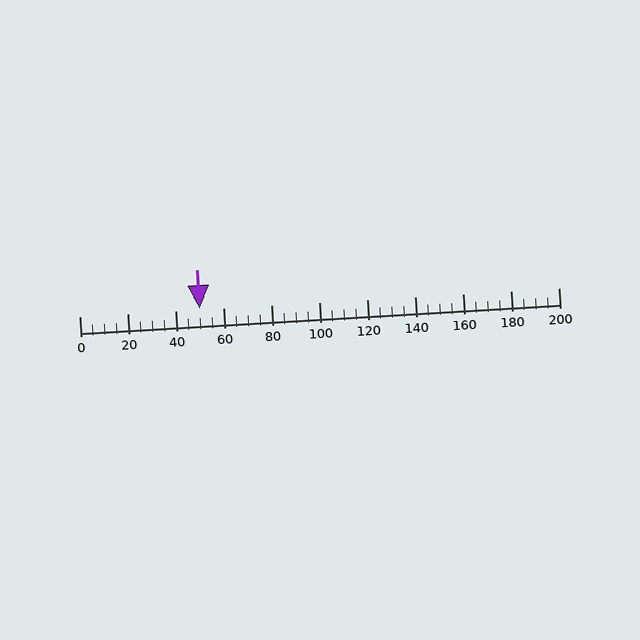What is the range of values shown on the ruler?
The ruler shows values from 0 to 200.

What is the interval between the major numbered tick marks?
The major tick marks are spaced 20 units apart.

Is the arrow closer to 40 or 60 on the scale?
The arrow is closer to 60.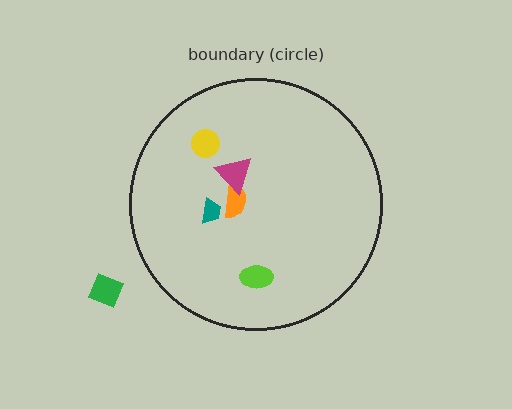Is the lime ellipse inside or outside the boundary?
Inside.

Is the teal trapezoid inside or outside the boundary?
Inside.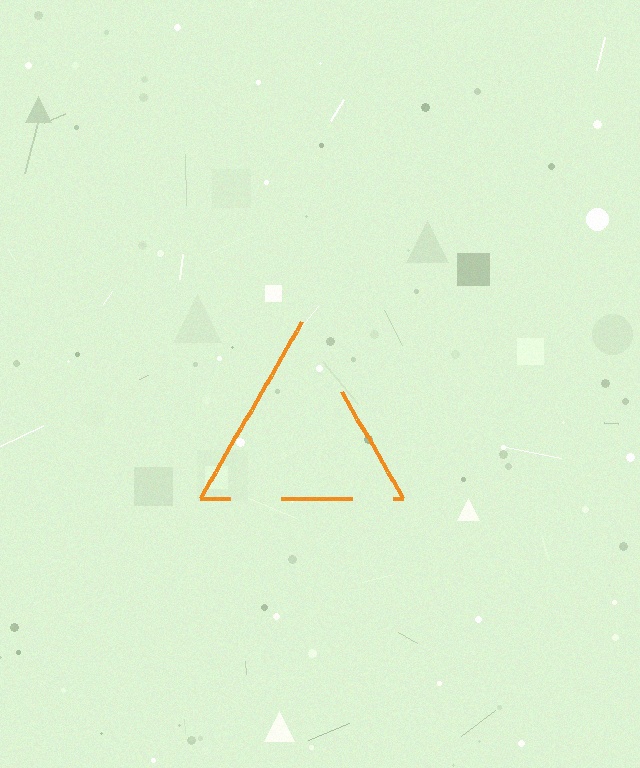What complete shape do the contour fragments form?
The contour fragments form a triangle.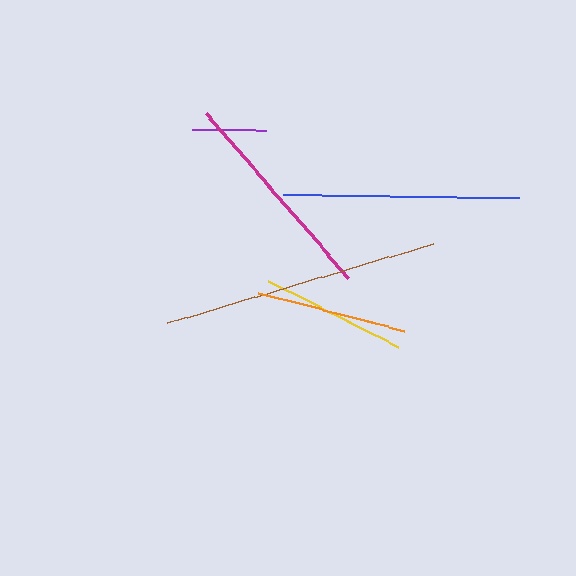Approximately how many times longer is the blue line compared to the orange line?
The blue line is approximately 1.6 times the length of the orange line.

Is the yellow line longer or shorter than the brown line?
The brown line is longer than the yellow line.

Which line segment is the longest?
The brown line is the longest at approximately 276 pixels.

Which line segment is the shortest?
The purple line is the shortest at approximately 74 pixels.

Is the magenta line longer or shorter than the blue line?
The blue line is longer than the magenta line.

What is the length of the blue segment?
The blue segment is approximately 235 pixels long.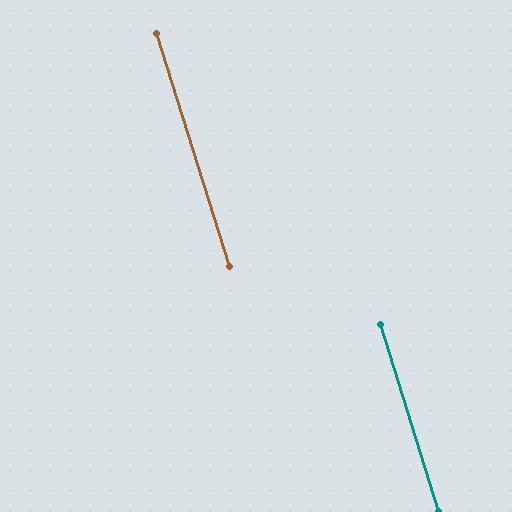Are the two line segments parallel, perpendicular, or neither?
Parallel — their directions differ by only 0.1°.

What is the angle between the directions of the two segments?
Approximately 0 degrees.